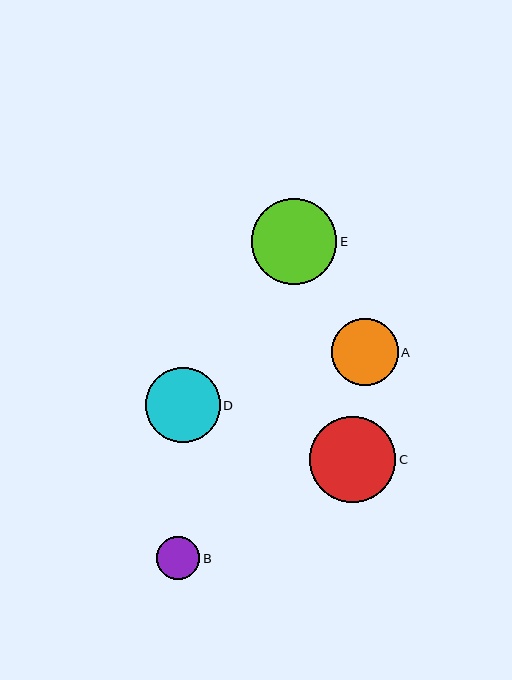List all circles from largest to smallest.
From largest to smallest: C, E, D, A, B.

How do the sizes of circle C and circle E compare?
Circle C and circle E are approximately the same size.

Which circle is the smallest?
Circle B is the smallest with a size of approximately 43 pixels.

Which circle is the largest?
Circle C is the largest with a size of approximately 86 pixels.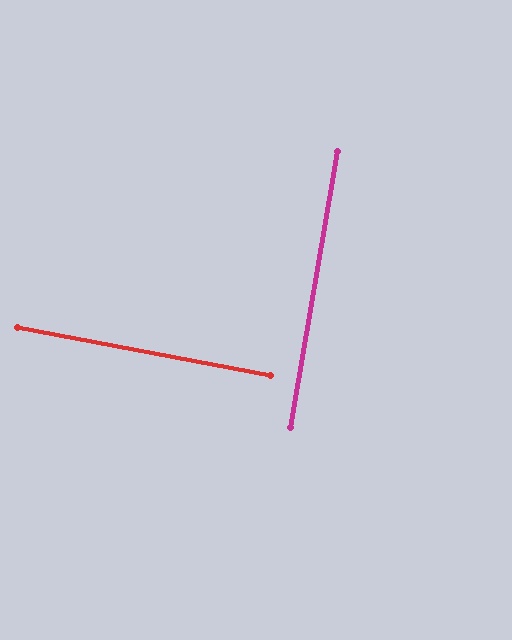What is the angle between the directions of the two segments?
Approximately 89 degrees.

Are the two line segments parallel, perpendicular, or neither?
Perpendicular — they meet at approximately 89°.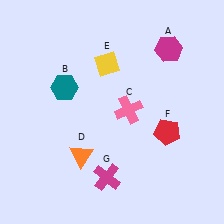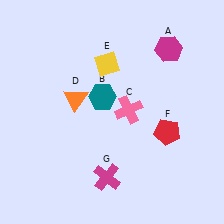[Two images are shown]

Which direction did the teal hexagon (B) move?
The teal hexagon (B) moved right.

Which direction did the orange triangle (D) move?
The orange triangle (D) moved up.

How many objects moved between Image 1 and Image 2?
2 objects moved between the two images.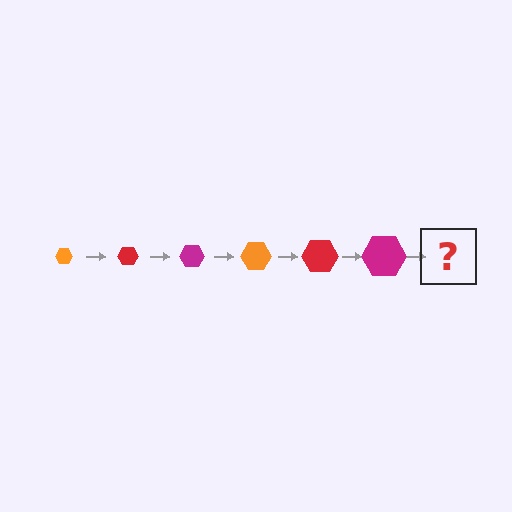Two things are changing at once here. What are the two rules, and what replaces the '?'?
The two rules are that the hexagon grows larger each step and the color cycles through orange, red, and magenta. The '?' should be an orange hexagon, larger than the previous one.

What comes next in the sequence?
The next element should be an orange hexagon, larger than the previous one.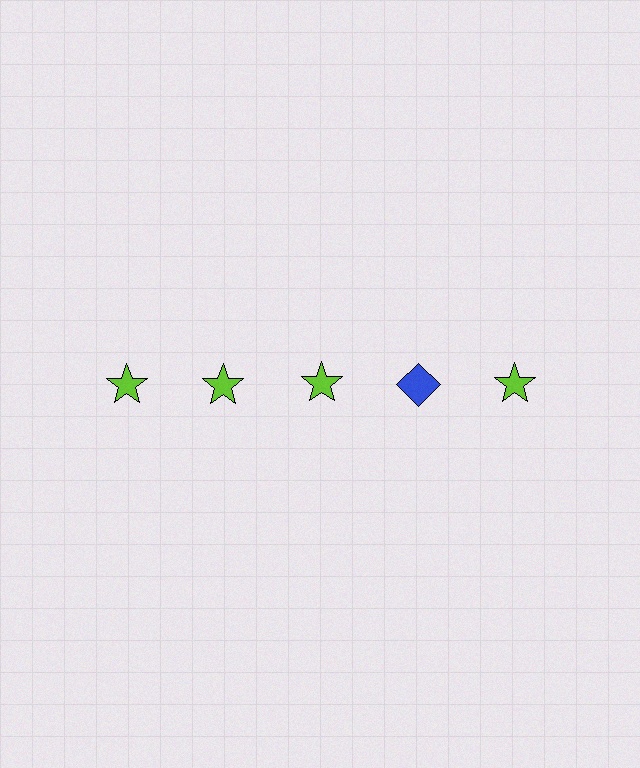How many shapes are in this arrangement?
There are 5 shapes arranged in a grid pattern.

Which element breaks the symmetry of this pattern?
The blue diamond in the top row, second from right column breaks the symmetry. All other shapes are lime stars.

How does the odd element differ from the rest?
It differs in both color (blue instead of lime) and shape (diamond instead of star).